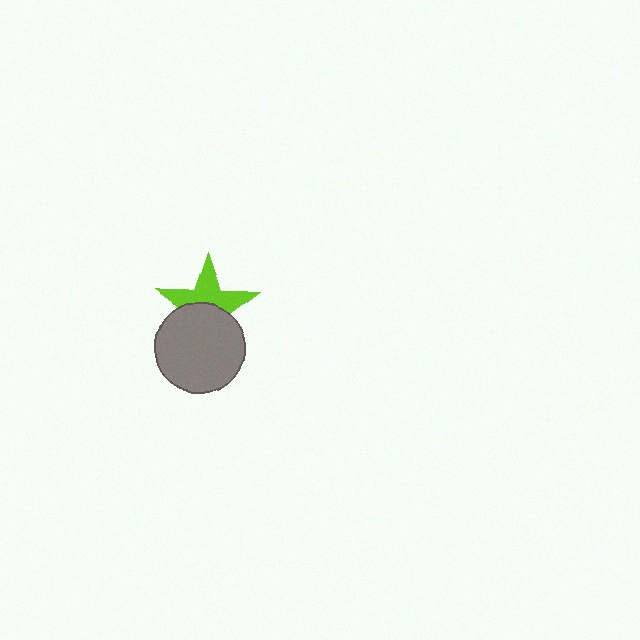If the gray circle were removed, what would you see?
You would see the complete lime star.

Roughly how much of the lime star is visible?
About half of it is visible (roughly 51%).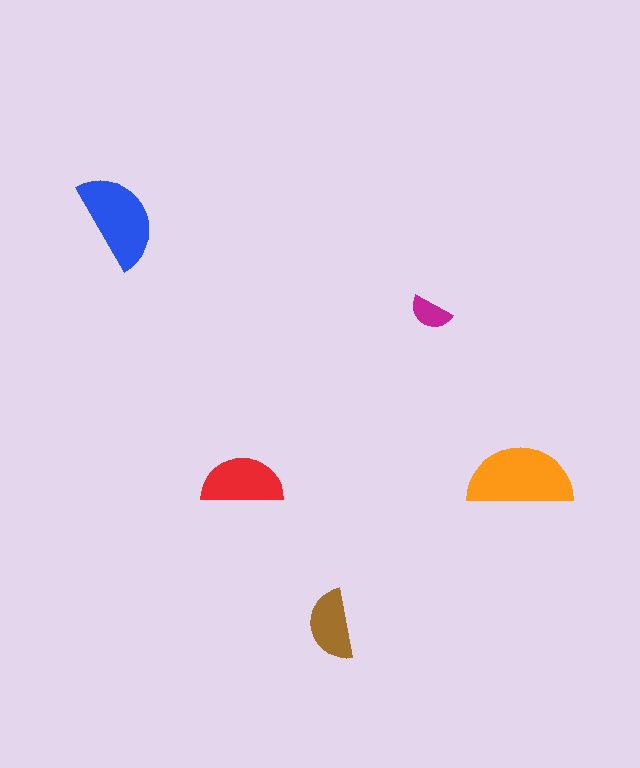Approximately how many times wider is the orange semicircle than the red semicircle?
About 1.5 times wider.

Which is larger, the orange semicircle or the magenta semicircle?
The orange one.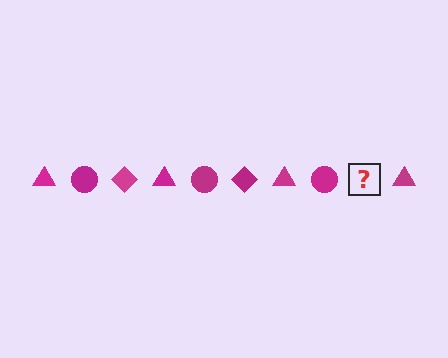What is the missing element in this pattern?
The missing element is a magenta diamond.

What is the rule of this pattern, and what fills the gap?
The rule is that the pattern cycles through triangle, circle, diamond shapes in magenta. The gap should be filled with a magenta diamond.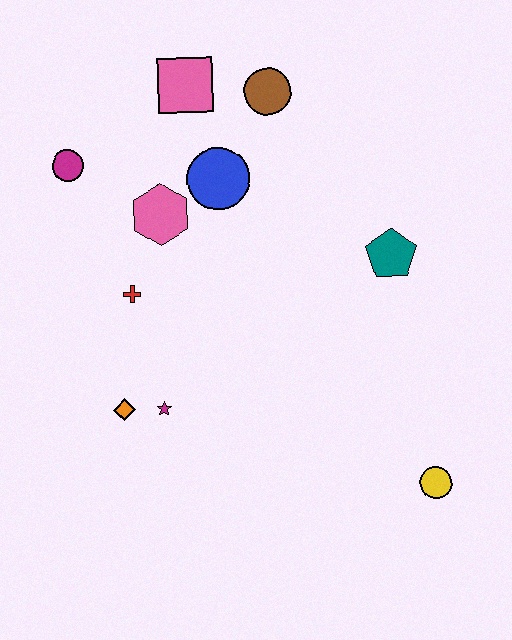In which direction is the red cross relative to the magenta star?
The red cross is above the magenta star.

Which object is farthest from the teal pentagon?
The magenta circle is farthest from the teal pentagon.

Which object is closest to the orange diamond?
The magenta star is closest to the orange diamond.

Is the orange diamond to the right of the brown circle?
No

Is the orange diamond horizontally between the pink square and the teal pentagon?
No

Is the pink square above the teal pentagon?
Yes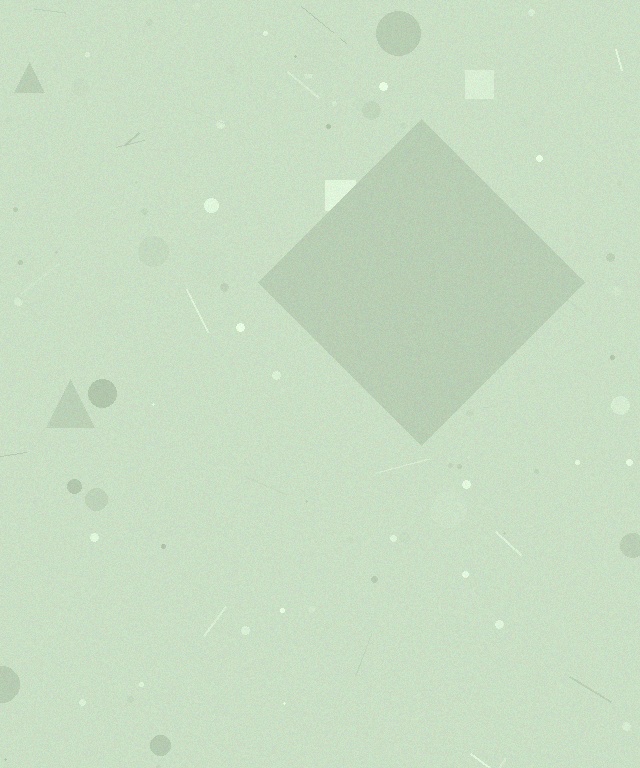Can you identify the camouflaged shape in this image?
The camouflaged shape is a diamond.